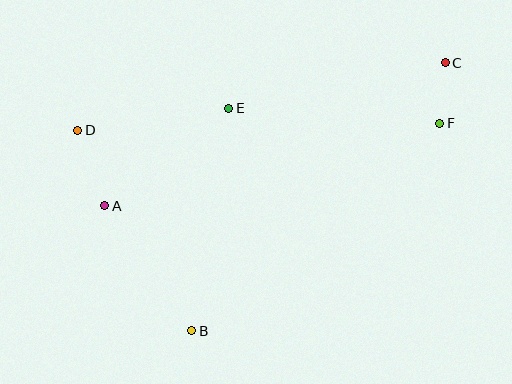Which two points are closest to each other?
Points C and F are closest to each other.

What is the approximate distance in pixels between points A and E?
The distance between A and E is approximately 158 pixels.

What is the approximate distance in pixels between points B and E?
The distance between B and E is approximately 226 pixels.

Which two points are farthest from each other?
Points C and D are farthest from each other.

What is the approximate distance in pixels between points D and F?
The distance between D and F is approximately 362 pixels.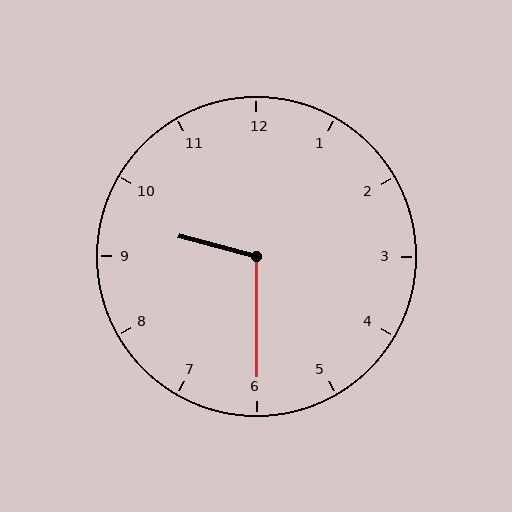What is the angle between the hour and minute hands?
Approximately 105 degrees.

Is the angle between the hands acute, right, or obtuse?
It is obtuse.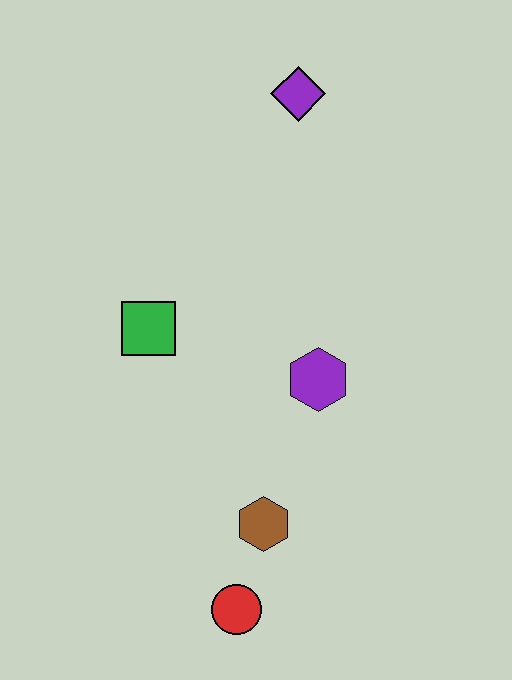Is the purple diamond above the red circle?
Yes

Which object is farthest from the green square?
The red circle is farthest from the green square.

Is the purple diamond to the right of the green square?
Yes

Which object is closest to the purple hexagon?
The brown hexagon is closest to the purple hexagon.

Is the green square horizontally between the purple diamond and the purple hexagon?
No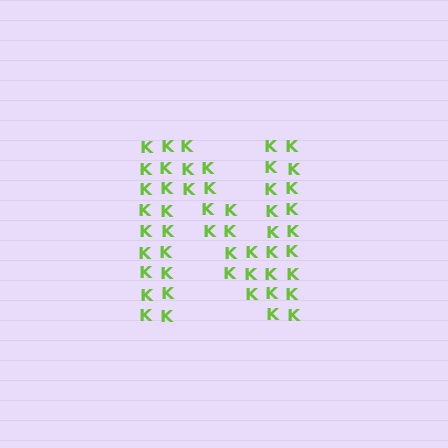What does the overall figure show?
The overall figure shows the letter N.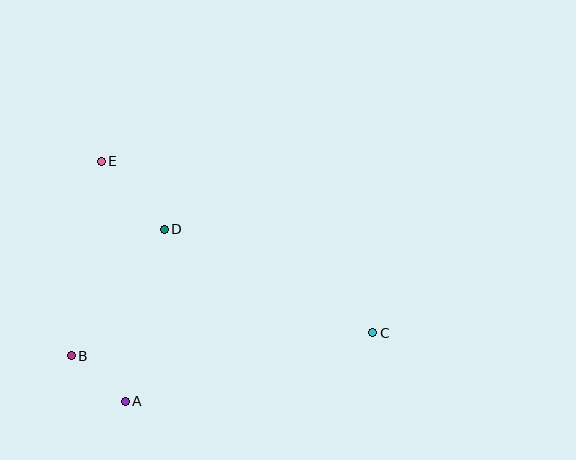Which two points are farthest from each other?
Points C and E are farthest from each other.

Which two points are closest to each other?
Points A and B are closest to each other.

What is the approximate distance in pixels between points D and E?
The distance between D and E is approximately 93 pixels.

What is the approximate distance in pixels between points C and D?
The distance between C and D is approximately 233 pixels.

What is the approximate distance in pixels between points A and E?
The distance between A and E is approximately 241 pixels.